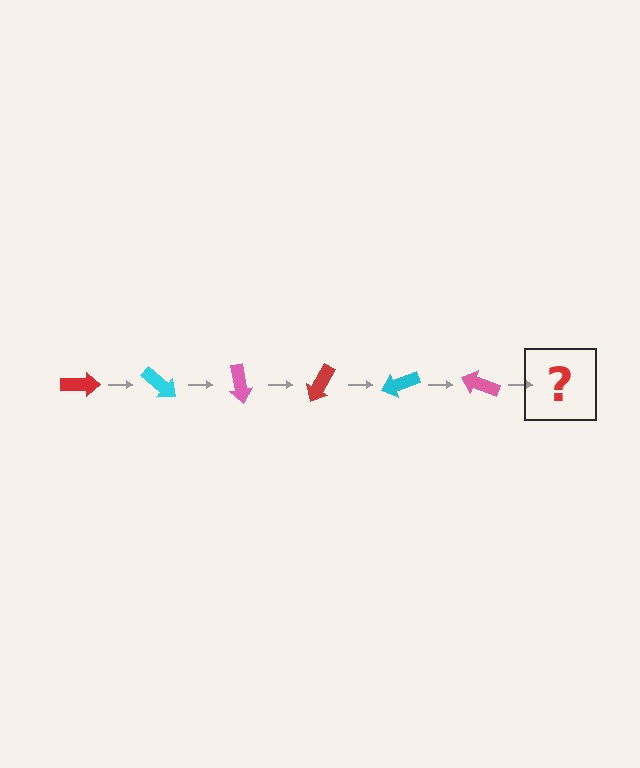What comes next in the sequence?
The next element should be a red arrow, rotated 240 degrees from the start.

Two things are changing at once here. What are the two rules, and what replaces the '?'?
The two rules are that it rotates 40 degrees each step and the color cycles through red, cyan, and pink. The '?' should be a red arrow, rotated 240 degrees from the start.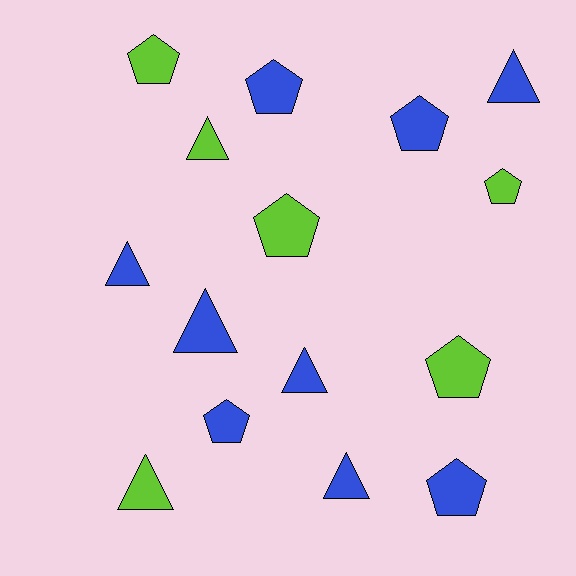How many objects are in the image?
There are 15 objects.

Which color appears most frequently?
Blue, with 9 objects.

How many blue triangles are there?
There are 5 blue triangles.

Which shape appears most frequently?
Pentagon, with 8 objects.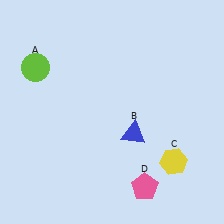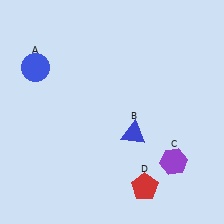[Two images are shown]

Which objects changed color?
A changed from lime to blue. C changed from yellow to purple. D changed from pink to red.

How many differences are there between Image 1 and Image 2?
There are 3 differences between the two images.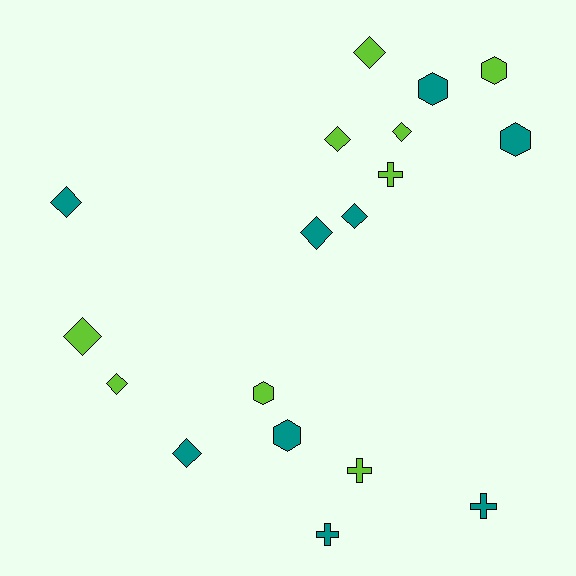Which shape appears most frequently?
Diamond, with 9 objects.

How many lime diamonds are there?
There are 5 lime diamonds.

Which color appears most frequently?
Teal, with 9 objects.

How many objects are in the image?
There are 18 objects.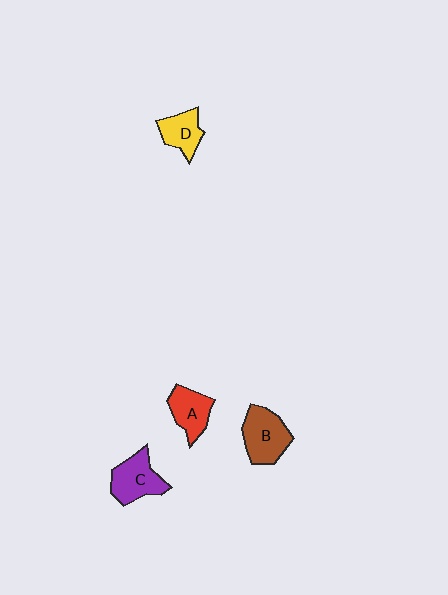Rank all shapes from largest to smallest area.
From largest to smallest: B (brown), C (purple), A (red), D (yellow).